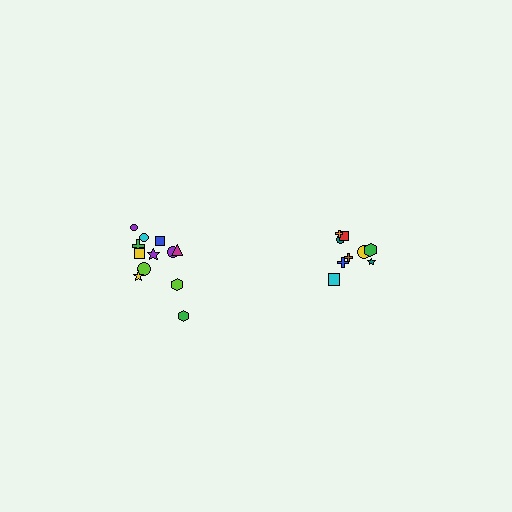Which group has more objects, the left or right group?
The left group.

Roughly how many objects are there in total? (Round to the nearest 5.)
Roughly 20 objects in total.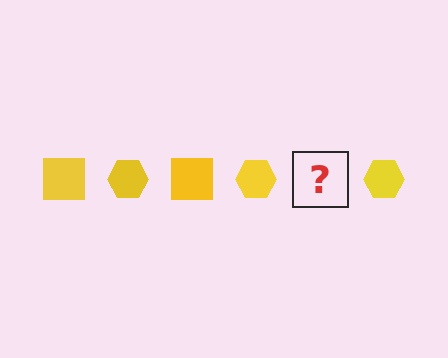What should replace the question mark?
The question mark should be replaced with a yellow square.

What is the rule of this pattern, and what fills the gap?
The rule is that the pattern cycles through square, hexagon shapes in yellow. The gap should be filled with a yellow square.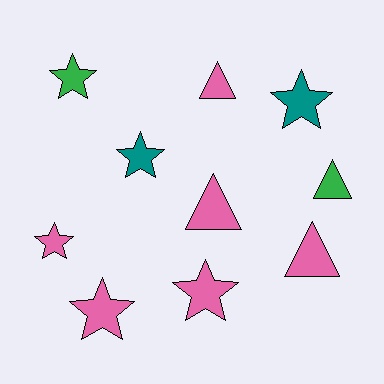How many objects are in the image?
There are 10 objects.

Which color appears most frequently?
Pink, with 6 objects.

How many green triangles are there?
There is 1 green triangle.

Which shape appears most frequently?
Star, with 6 objects.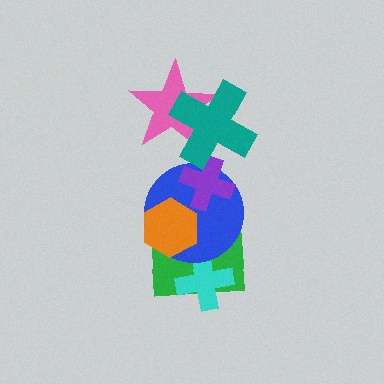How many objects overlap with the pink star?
1 object overlaps with the pink star.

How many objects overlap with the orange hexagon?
2 objects overlap with the orange hexagon.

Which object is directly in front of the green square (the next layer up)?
The cyan cross is directly in front of the green square.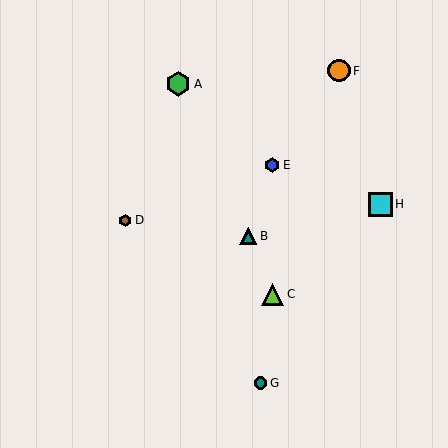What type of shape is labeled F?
Shape F is an orange circle.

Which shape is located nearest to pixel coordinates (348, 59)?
The orange circle (labeled F) at (339, 71) is nearest to that location.